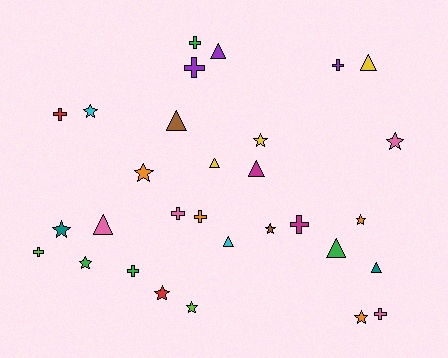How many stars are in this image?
There are 11 stars.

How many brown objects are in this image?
There are 2 brown objects.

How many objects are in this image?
There are 30 objects.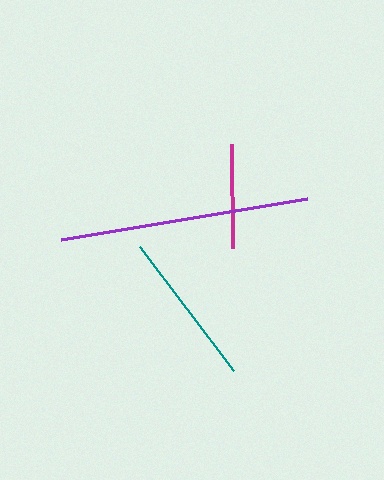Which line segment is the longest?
The purple line is the longest at approximately 249 pixels.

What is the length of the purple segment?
The purple segment is approximately 249 pixels long.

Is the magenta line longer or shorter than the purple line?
The purple line is longer than the magenta line.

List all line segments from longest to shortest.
From longest to shortest: purple, teal, magenta.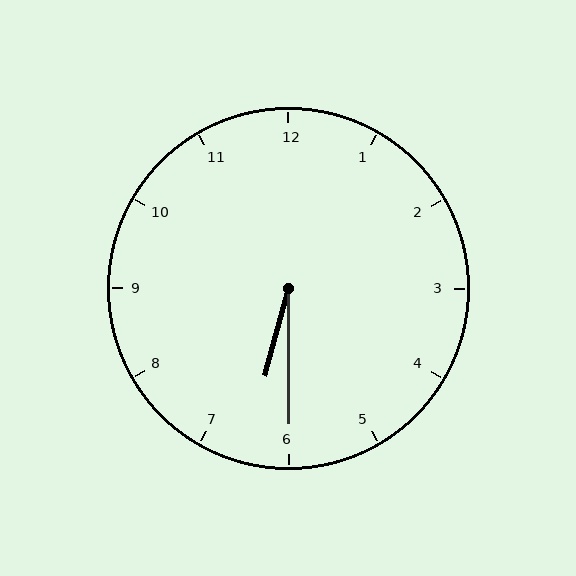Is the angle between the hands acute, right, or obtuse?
It is acute.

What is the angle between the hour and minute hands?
Approximately 15 degrees.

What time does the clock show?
6:30.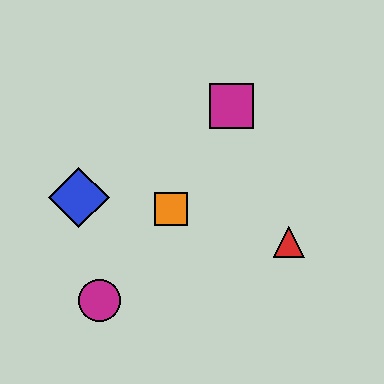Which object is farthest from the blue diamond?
The red triangle is farthest from the blue diamond.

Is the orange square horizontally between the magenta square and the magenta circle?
Yes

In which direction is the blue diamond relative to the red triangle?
The blue diamond is to the left of the red triangle.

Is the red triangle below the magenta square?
Yes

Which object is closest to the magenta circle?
The blue diamond is closest to the magenta circle.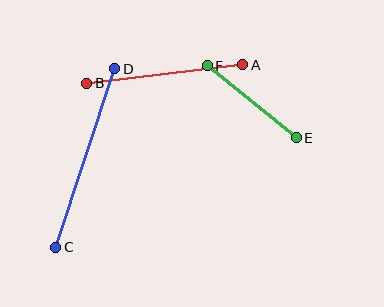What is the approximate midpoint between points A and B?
The midpoint is at approximately (165, 74) pixels.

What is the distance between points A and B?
The distance is approximately 157 pixels.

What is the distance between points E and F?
The distance is approximately 114 pixels.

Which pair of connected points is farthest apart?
Points C and D are farthest apart.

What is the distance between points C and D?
The distance is approximately 188 pixels.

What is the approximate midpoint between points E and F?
The midpoint is at approximately (252, 102) pixels.